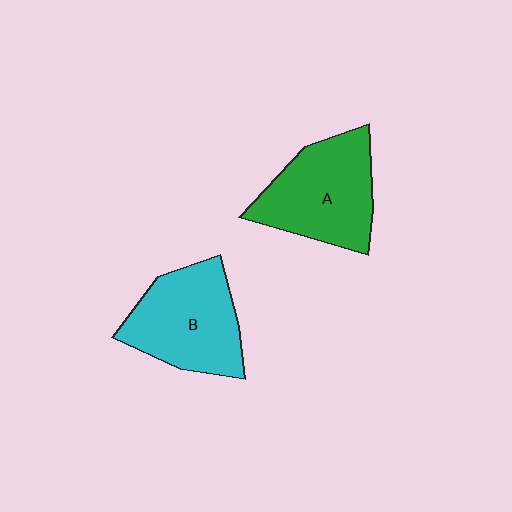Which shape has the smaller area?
Shape B (cyan).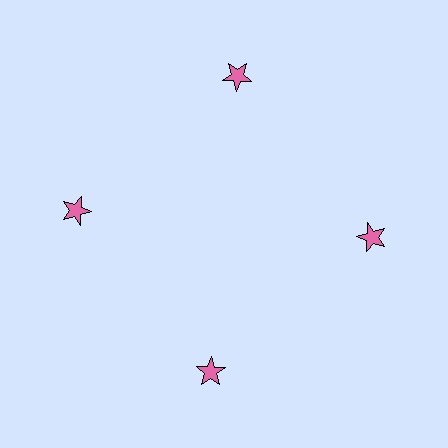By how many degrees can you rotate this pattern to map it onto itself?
The pattern maps onto itself every 90 degrees of rotation.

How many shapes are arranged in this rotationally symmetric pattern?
There are 4 shapes, arranged in 4 groups of 1.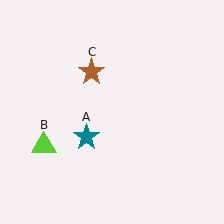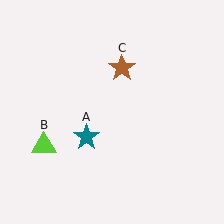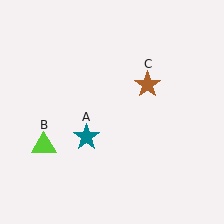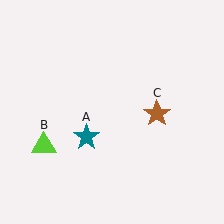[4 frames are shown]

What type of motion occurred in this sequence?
The brown star (object C) rotated clockwise around the center of the scene.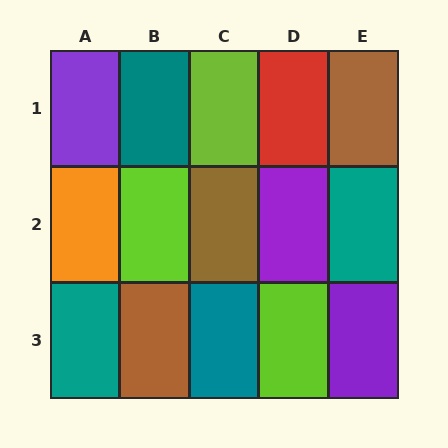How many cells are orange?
1 cell is orange.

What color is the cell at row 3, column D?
Lime.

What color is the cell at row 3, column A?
Teal.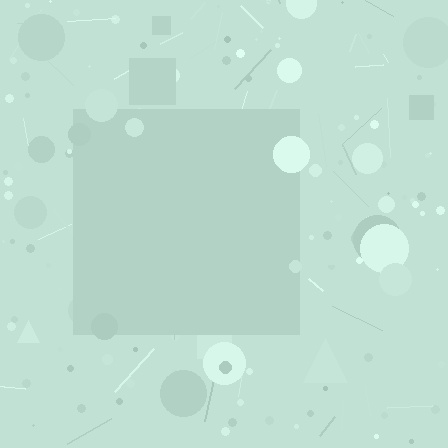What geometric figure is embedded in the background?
A square is embedded in the background.